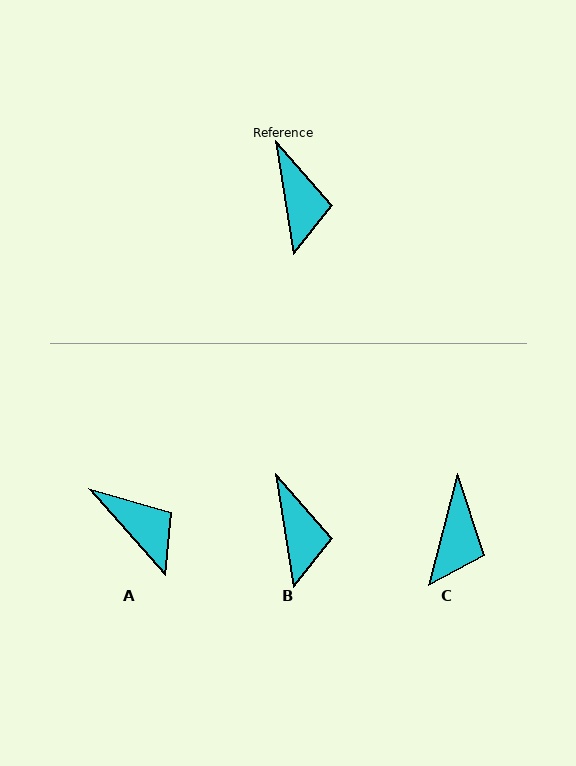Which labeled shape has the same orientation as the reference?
B.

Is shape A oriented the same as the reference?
No, it is off by about 33 degrees.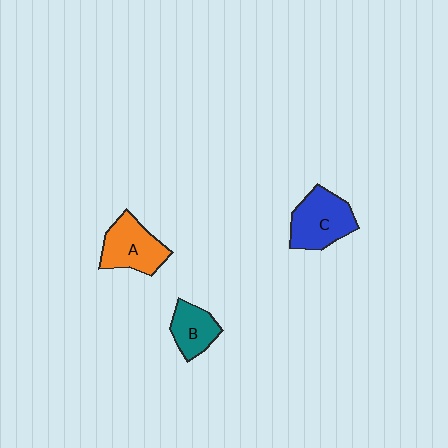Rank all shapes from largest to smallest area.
From largest to smallest: C (blue), A (orange), B (teal).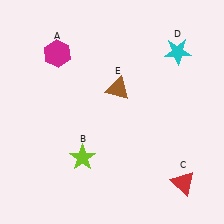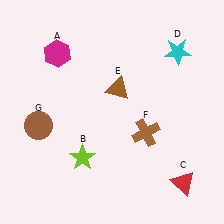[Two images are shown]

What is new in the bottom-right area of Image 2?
A brown cross (F) was added in the bottom-right area of Image 2.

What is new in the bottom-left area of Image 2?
A brown circle (G) was added in the bottom-left area of Image 2.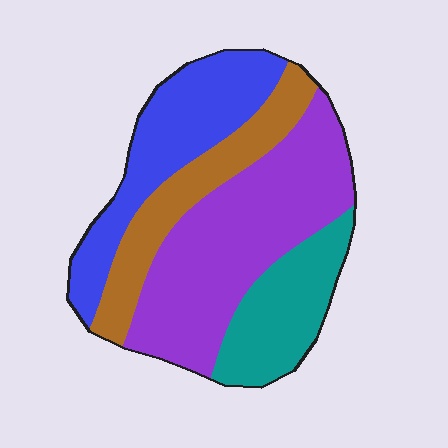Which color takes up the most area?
Purple, at roughly 40%.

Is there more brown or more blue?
Blue.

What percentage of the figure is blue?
Blue covers around 25% of the figure.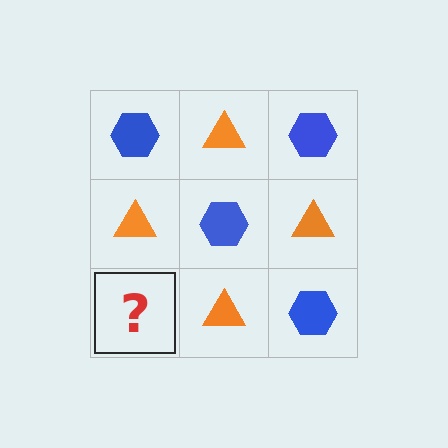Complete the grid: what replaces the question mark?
The question mark should be replaced with a blue hexagon.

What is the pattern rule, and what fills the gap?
The rule is that it alternates blue hexagon and orange triangle in a checkerboard pattern. The gap should be filled with a blue hexagon.